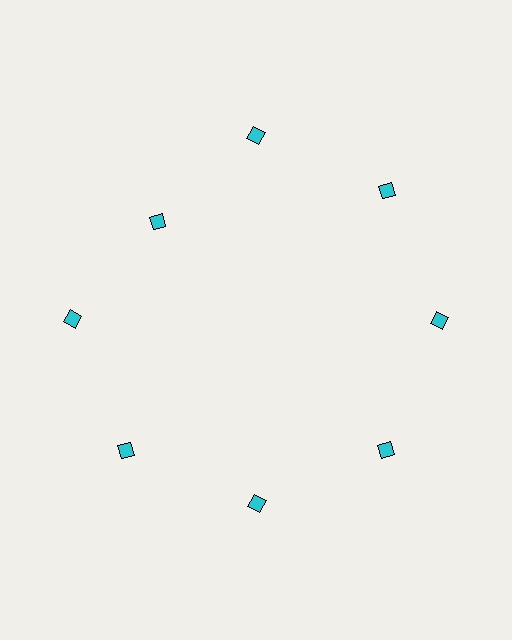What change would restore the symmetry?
The symmetry would be restored by moving it outward, back onto the ring so that all 8 diamonds sit at equal angles and equal distance from the center.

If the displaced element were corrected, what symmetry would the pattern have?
It would have 8-fold rotational symmetry — the pattern would map onto itself every 45 degrees.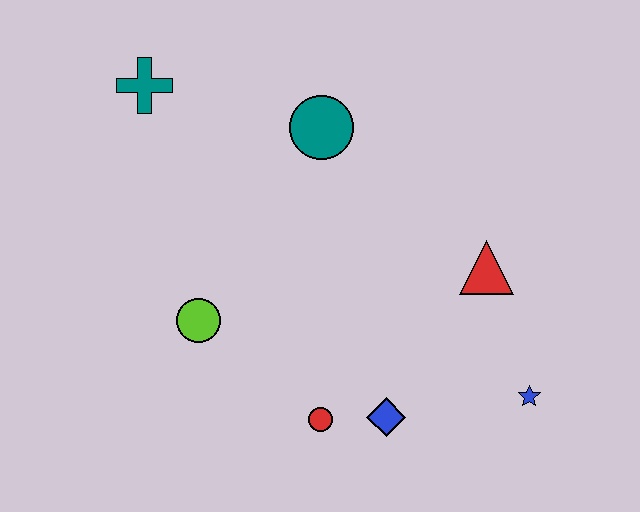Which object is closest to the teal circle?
The teal cross is closest to the teal circle.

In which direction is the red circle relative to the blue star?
The red circle is to the left of the blue star.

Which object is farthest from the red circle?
The teal cross is farthest from the red circle.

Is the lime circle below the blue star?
No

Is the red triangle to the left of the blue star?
Yes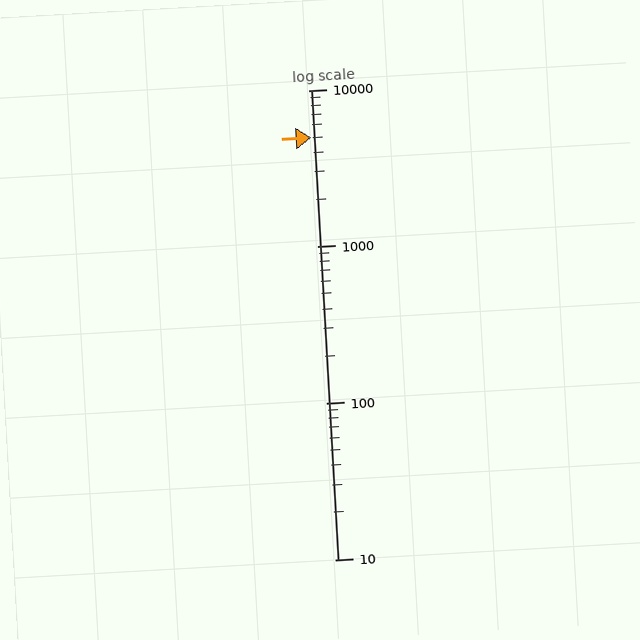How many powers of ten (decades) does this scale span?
The scale spans 3 decades, from 10 to 10000.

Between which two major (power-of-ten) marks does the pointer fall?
The pointer is between 1000 and 10000.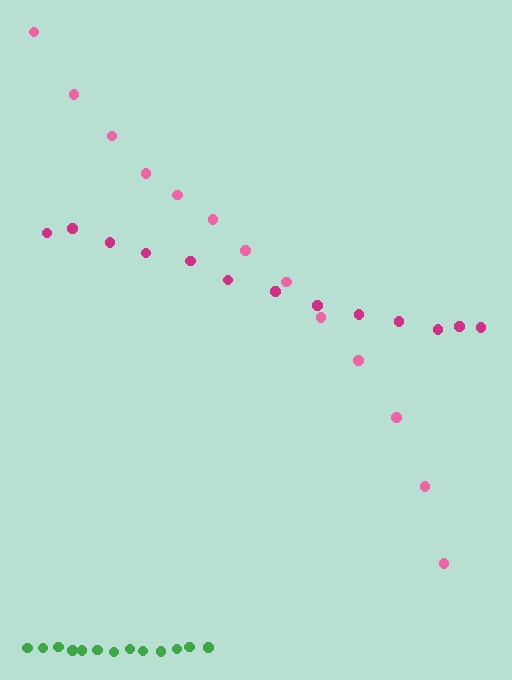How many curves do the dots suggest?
There are 3 distinct paths.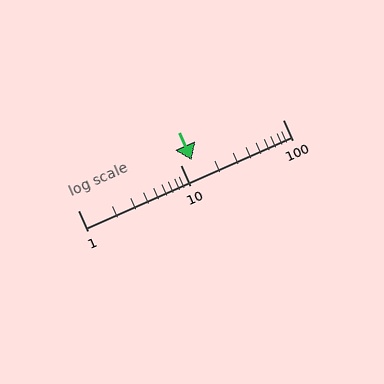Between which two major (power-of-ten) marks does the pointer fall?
The pointer is between 10 and 100.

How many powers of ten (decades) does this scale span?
The scale spans 2 decades, from 1 to 100.